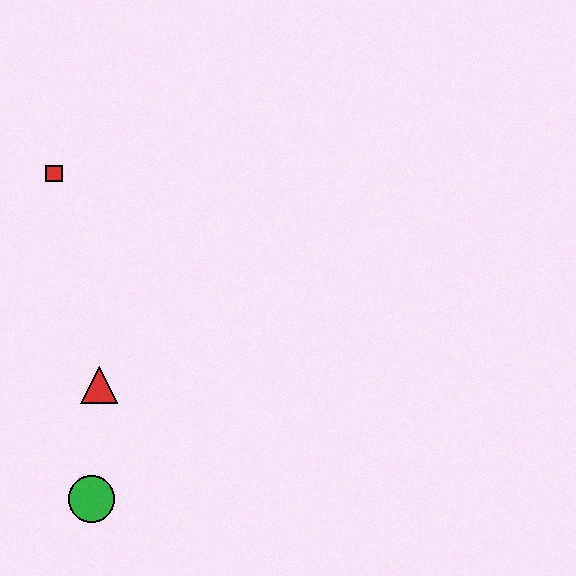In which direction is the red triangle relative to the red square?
The red triangle is below the red square.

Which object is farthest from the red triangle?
The red square is farthest from the red triangle.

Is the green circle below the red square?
Yes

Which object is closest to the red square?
The red triangle is closest to the red square.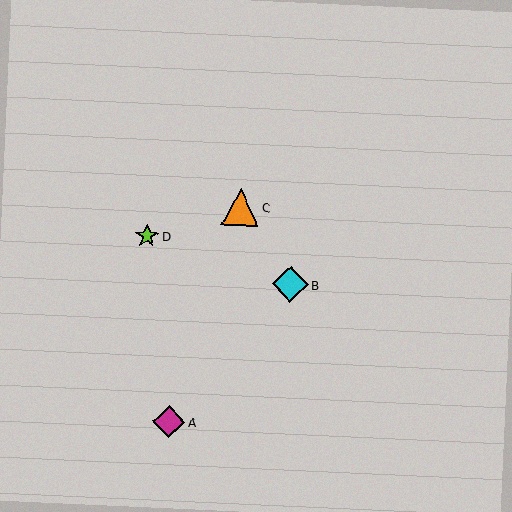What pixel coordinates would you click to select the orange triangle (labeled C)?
Click at (240, 207) to select the orange triangle C.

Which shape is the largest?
The orange triangle (labeled C) is the largest.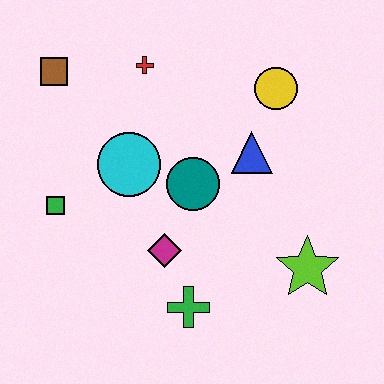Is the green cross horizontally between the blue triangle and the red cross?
Yes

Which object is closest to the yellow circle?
The blue triangle is closest to the yellow circle.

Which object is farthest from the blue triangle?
The brown square is farthest from the blue triangle.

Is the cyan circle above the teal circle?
Yes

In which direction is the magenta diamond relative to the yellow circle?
The magenta diamond is below the yellow circle.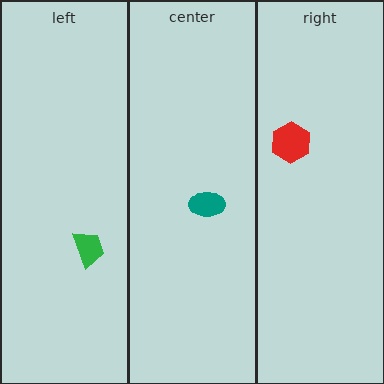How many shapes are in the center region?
1.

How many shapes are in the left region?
1.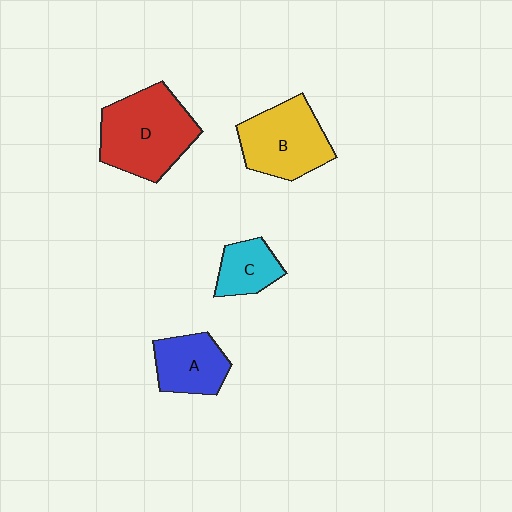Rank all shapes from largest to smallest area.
From largest to smallest: D (red), B (yellow), A (blue), C (cyan).